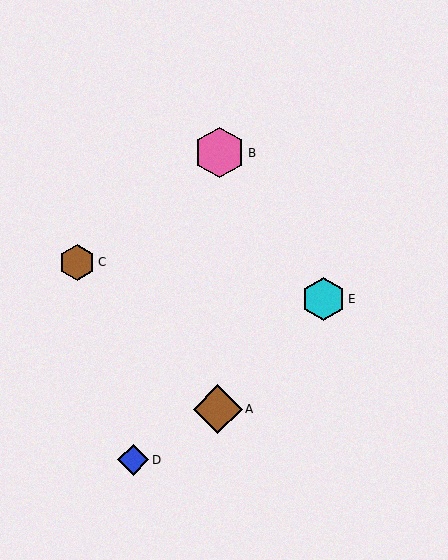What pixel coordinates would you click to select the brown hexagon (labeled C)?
Click at (77, 262) to select the brown hexagon C.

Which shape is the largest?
The pink hexagon (labeled B) is the largest.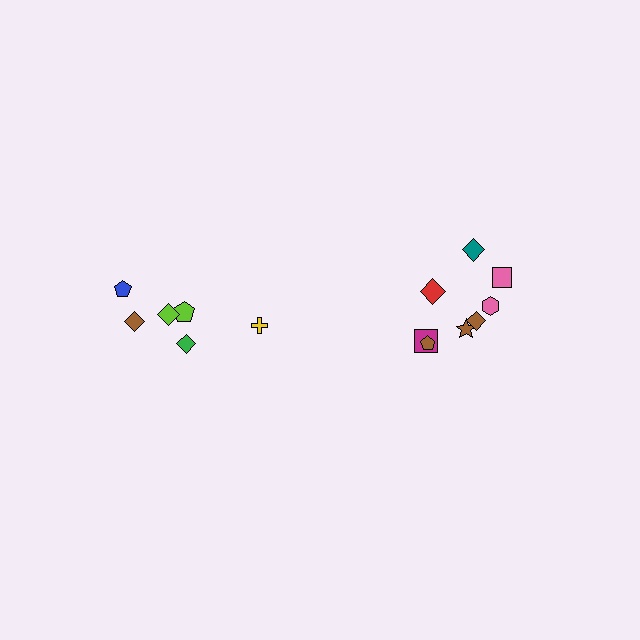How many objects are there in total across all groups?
There are 14 objects.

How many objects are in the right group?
There are 8 objects.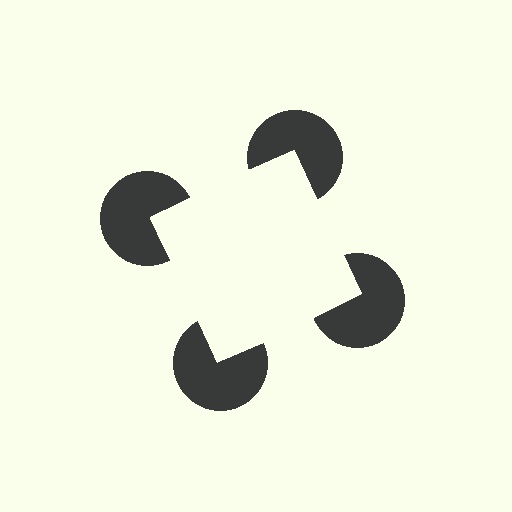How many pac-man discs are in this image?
There are 4 — one at each vertex of the illusory square.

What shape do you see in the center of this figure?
An illusory square — its edges are inferred from the aligned wedge cuts in the pac-man discs, not physically drawn.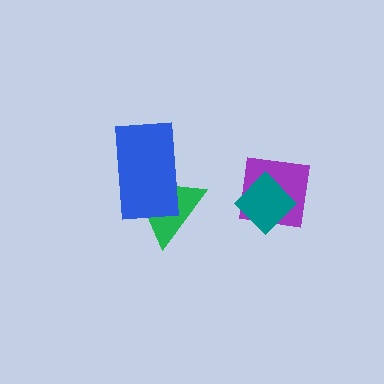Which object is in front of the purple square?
The teal diamond is in front of the purple square.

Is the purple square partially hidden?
Yes, it is partially covered by another shape.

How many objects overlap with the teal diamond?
1 object overlaps with the teal diamond.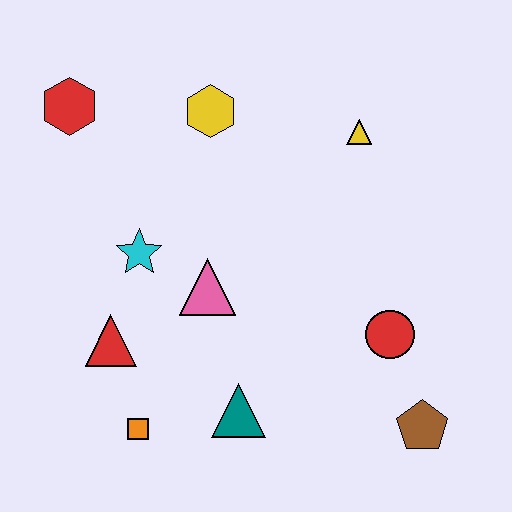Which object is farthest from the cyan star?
The brown pentagon is farthest from the cyan star.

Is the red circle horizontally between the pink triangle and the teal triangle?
No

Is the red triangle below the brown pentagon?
No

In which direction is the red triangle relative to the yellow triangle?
The red triangle is to the left of the yellow triangle.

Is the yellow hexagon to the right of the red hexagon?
Yes